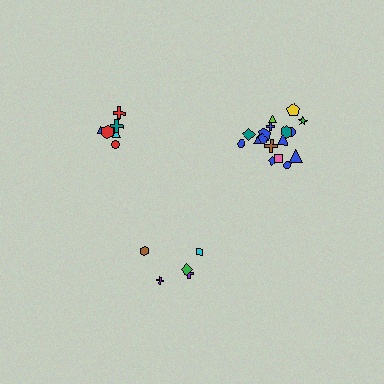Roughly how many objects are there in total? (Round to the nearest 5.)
Roughly 30 objects in total.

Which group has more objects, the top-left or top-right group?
The top-right group.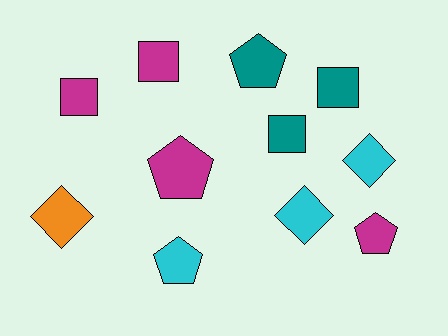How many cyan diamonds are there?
There are 2 cyan diamonds.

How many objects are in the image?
There are 11 objects.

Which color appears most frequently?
Magenta, with 4 objects.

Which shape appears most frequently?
Pentagon, with 4 objects.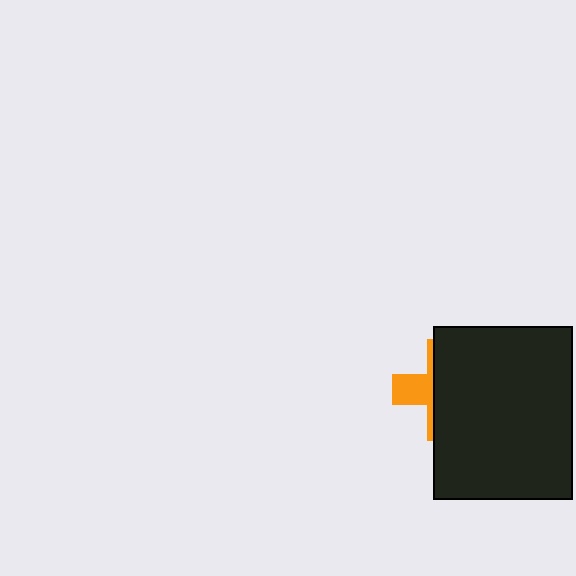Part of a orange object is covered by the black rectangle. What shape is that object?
It is a cross.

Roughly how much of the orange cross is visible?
A small part of it is visible (roughly 32%).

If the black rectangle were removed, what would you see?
You would see the complete orange cross.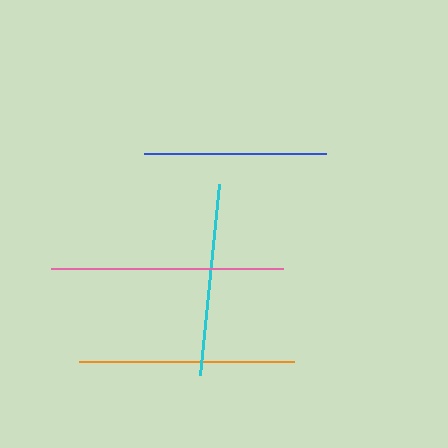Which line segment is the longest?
The pink line is the longest at approximately 232 pixels.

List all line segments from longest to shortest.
From longest to shortest: pink, orange, cyan, blue.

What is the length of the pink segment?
The pink segment is approximately 232 pixels long.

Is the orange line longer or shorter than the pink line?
The pink line is longer than the orange line.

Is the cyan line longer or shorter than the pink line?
The pink line is longer than the cyan line.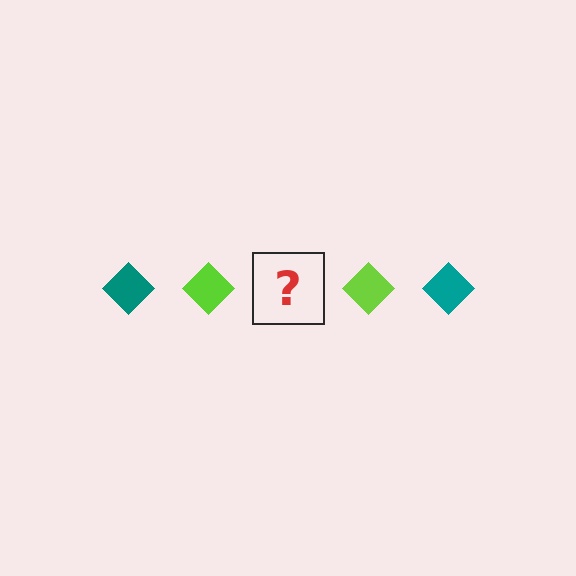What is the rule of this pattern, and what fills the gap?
The rule is that the pattern cycles through teal, lime diamonds. The gap should be filled with a teal diamond.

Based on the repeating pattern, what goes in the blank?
The blank should be a teal diamond.